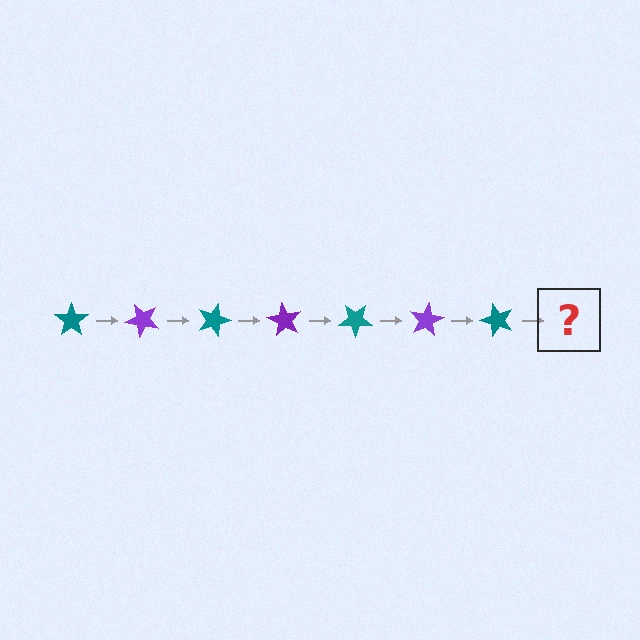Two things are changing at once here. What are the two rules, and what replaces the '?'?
The two rules are that it rotates 45 degrees each step and the color cycles through teal and purple. The '?' should be a purple star, rotated 315 degrees from the start.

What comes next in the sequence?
The next element should be a purple star, rotated 315 degrees from the start.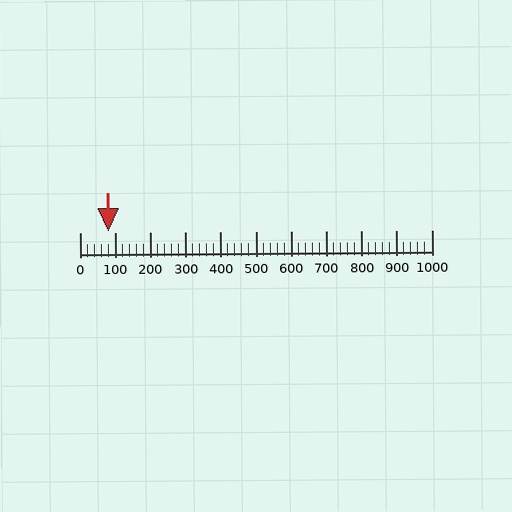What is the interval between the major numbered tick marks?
The major tick marks are spaced 100 units apart.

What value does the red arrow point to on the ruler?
The red arrow points to approximately 80.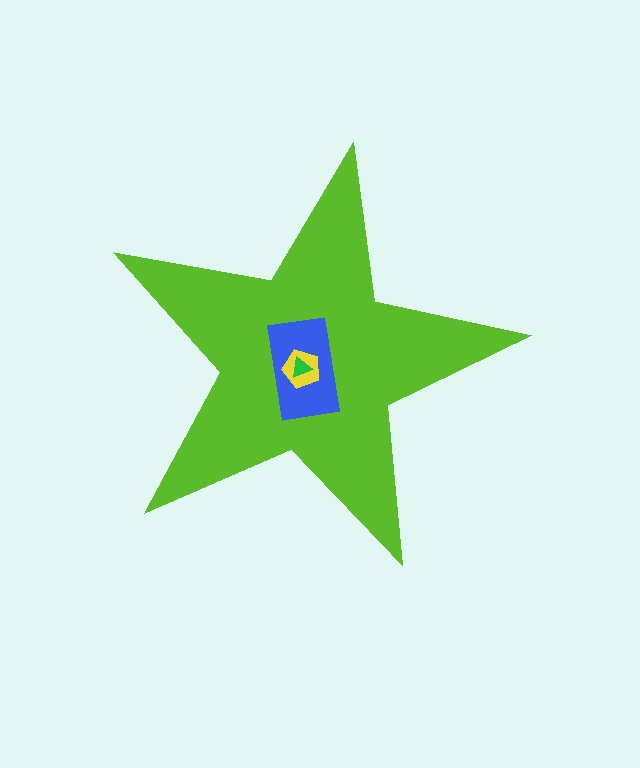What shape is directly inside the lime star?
The blue rectangle.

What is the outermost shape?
The lime star.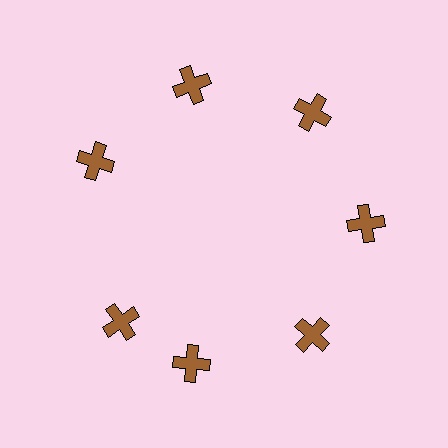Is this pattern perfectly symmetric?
No. The 7 brown crosses are arranged in a ring, but one element near the 8 o'clock position is rotated out of alignment along the ring, breaking the 7-fold rotational symmetry.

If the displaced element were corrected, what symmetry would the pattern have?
It would have 7-fold rotational symmetry — the pattern would map onto itself every 51 degrees.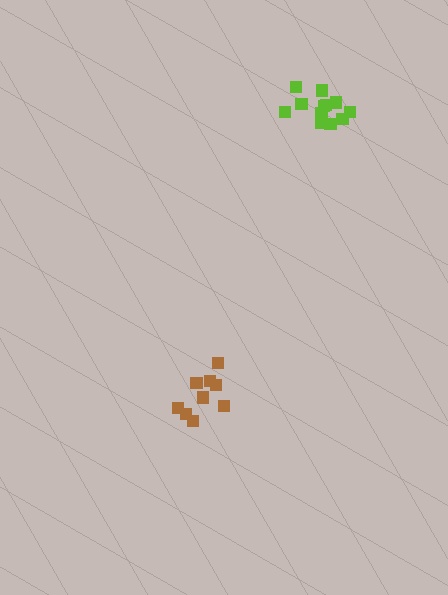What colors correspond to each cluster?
The clusters are colored: brown, lime.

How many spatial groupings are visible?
There are 2 spatial groupings.